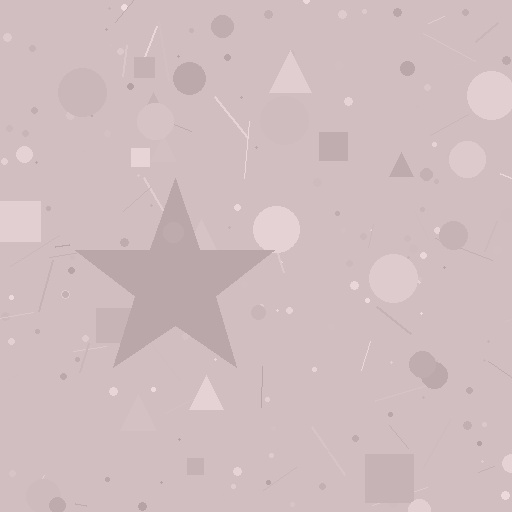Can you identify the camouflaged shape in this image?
The camouflaged shape is a star.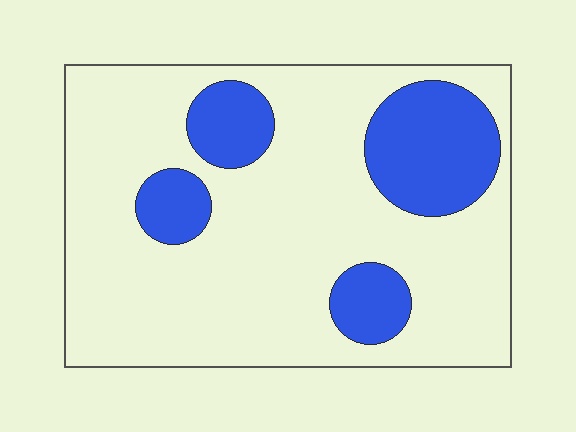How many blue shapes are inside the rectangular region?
4.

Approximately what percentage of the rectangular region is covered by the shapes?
Approximately 25%.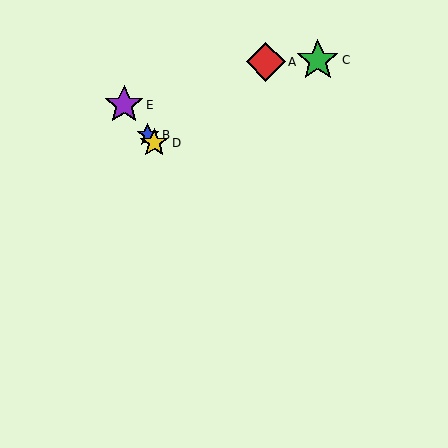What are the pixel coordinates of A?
Object A is at (266, 62).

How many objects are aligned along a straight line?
3 objects (B, D, E) are aligned along a straight line.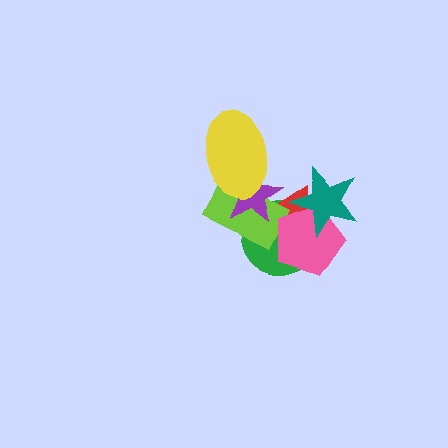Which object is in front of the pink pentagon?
The teal star is in front of the pink pentagon.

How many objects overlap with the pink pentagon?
3 objects overlap with the pink pentagon.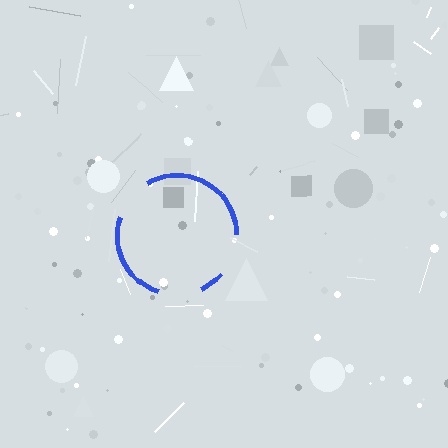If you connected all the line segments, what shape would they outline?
They would outline a circle.